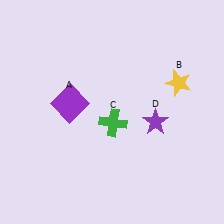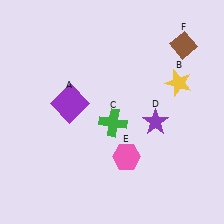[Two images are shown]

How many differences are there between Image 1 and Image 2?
There are 2 differences between the two images.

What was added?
A pink hexagon (E), a brown diamond (F) were added in Image 2.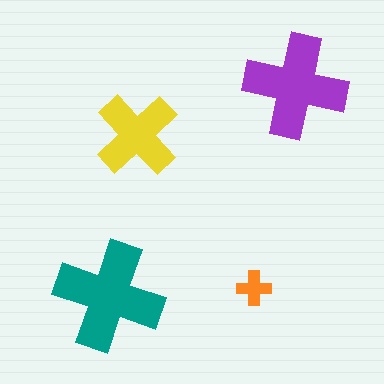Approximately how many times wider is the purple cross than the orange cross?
About 3 times wider.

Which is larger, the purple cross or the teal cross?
The teal one.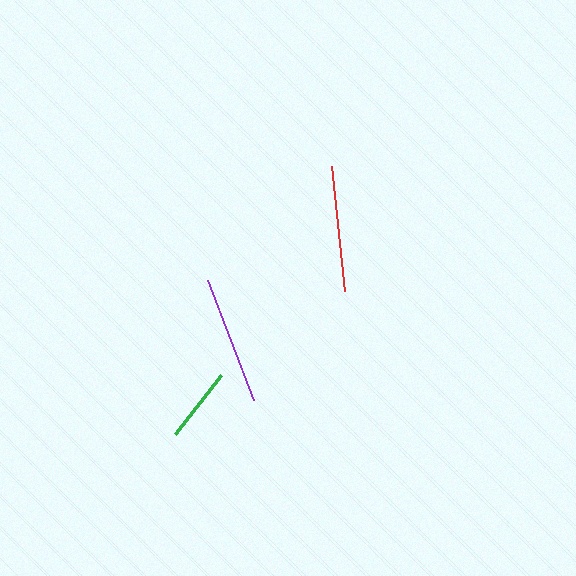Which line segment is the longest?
The purple line is the longest at approximately 129 pixels.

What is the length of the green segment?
The green segment is approximately 75 pixels long.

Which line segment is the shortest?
The green line is the shortest at approximately 75 pixels.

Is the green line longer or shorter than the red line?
The red line is longer than the green line.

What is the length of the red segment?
The red segment is approximately 125 pixels long.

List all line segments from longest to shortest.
From longest to shortest: purple, red, green.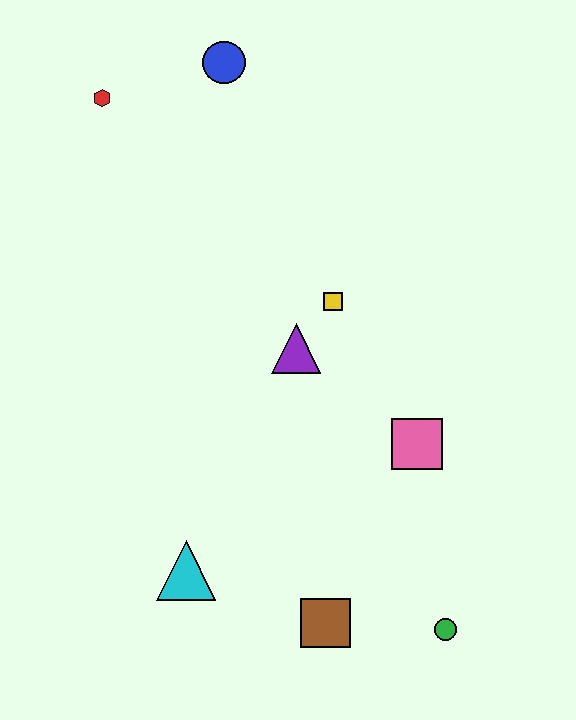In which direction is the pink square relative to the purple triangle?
The pink square is to the right of the purple triangle.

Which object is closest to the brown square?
The green circle is closest to the brown square.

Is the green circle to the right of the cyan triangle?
Yes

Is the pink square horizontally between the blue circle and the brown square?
No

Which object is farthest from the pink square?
The red hexagon is farthest from the pink square.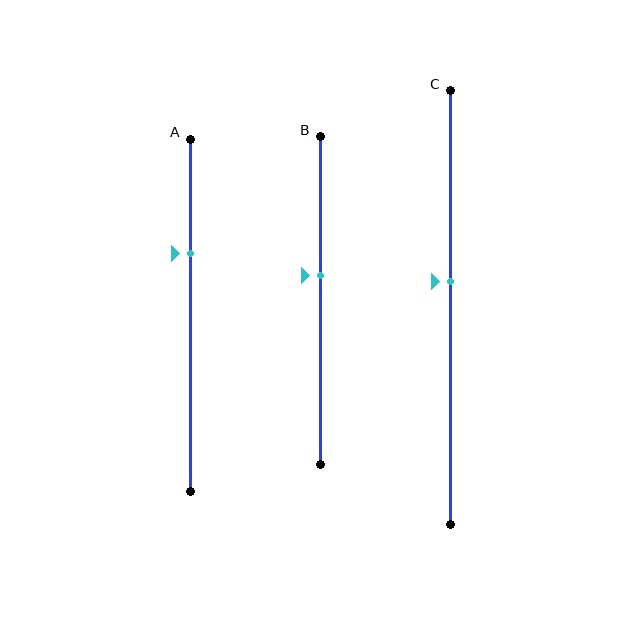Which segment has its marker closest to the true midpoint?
Segment C has its marker closest to the true midpoint.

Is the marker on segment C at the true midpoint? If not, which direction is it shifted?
No, the marker on segment C is shifted upward by about 6% of the segment length.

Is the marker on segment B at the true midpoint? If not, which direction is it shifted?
No, the marker on segment B is shifted upward by about 8% of the segment length.